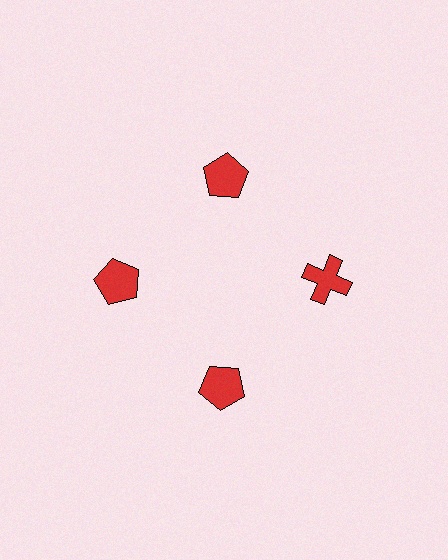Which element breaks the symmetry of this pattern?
The red cross at roughly the 3 o'clock position breaks the symmetry. All other shapes are red pentagons.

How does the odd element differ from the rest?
It has a different shape: cross instead of pentagon.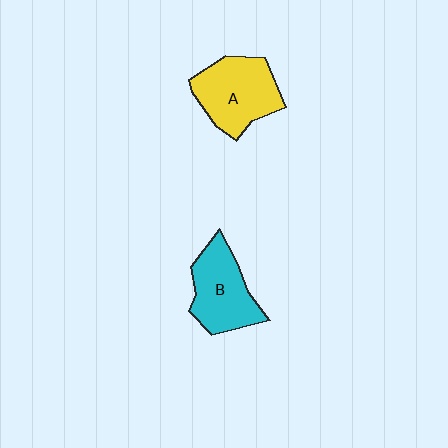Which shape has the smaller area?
Shape B (cyan).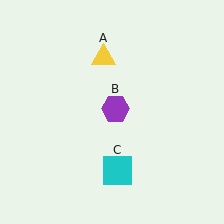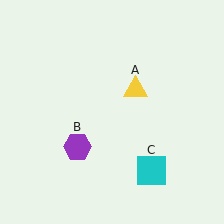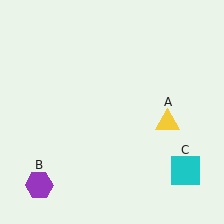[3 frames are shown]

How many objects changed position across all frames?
3 objects changed position: yellow triangle (object A), purple hexagon (object B), cyan square (object C).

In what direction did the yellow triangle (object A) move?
The yellow triangle (object A) moved down and to the right.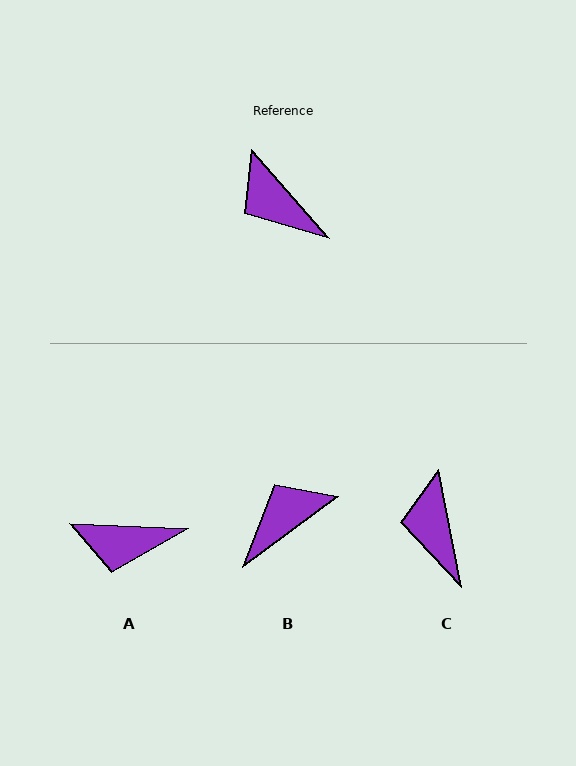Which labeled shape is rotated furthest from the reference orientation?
B, about 94 degrees away.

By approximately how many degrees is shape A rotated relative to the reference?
Approximately 47 degrees counter-clockwise.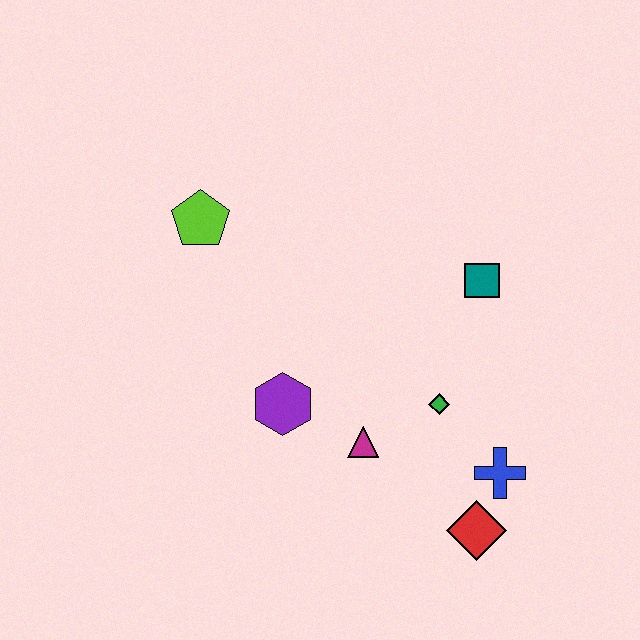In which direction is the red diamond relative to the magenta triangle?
The red diamond is to the right of the magenta triangle.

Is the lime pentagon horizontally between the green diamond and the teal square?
No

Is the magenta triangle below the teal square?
Yes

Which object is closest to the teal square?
The green diamond is closest to the teal square.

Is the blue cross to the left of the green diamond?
No